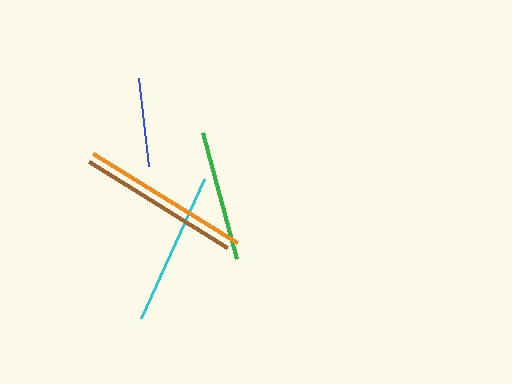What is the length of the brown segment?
The brown segment is approximately 162 pixels long.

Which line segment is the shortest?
The blue line is the shortest at approximately 89 pixels.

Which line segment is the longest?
The orange line is the longest at approximately 169 pixels.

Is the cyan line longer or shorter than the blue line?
The cyan line is longer than the blue line.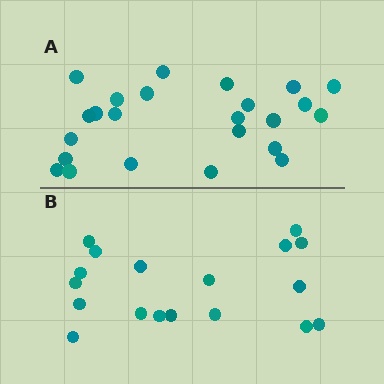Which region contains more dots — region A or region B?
Region A (the top region) has more dots.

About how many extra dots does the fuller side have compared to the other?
Region A has about 6 more dots than region B.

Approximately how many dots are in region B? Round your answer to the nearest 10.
About 20 dots. (The exact count is 18, which rounds to 20.)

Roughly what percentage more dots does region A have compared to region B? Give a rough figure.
About 35% more.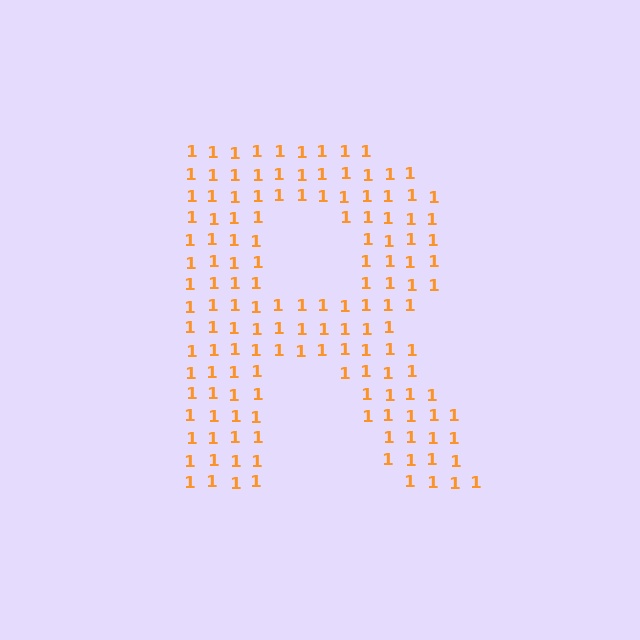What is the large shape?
The large shape is the letter R.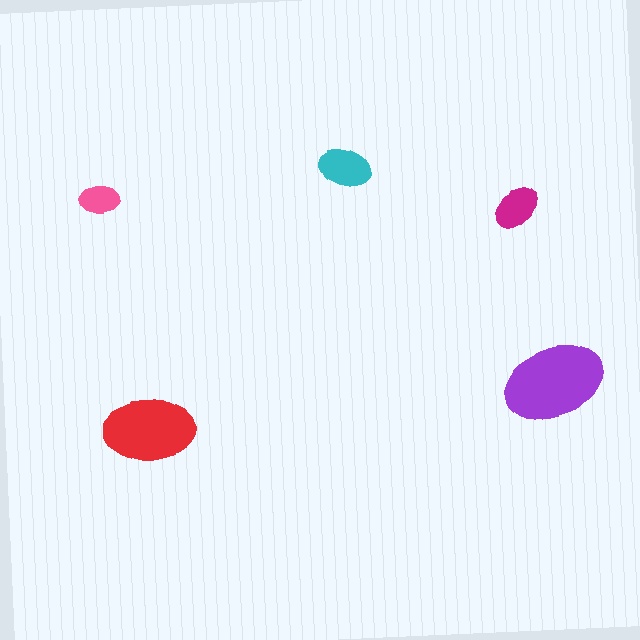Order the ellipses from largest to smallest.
the purple one, the red one, the cyan one, the magenta one, the pink one.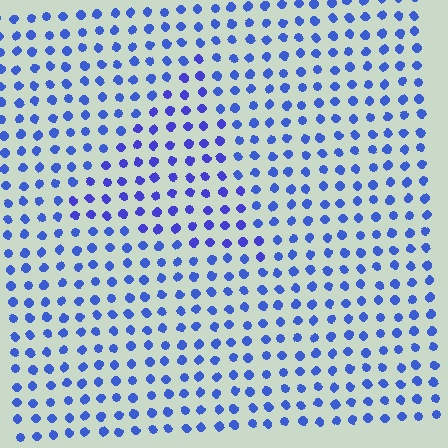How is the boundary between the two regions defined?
The boundary is defined purely by a slight shift in hue (about 16 degrees). Spacing, size, and orientation are identical on both sides.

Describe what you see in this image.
The image is filled with small blue elements in a uniform arrangement. A triangle-shaped region is visible where the elements are tinted to a slightly different hue, forming a subtle color boundary.